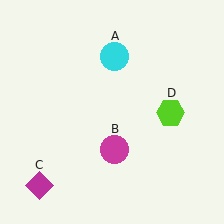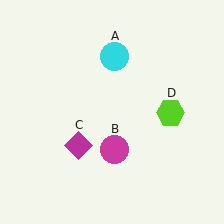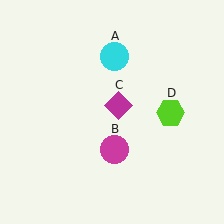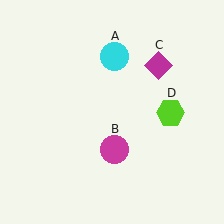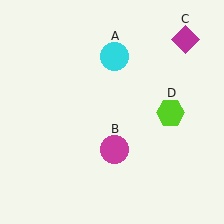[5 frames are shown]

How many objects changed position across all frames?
1 object changed position: magenta diamond (object C).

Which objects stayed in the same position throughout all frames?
Cyan circle (object A) and magenta circle (object B) and lime hexagon (object D) remained stationary.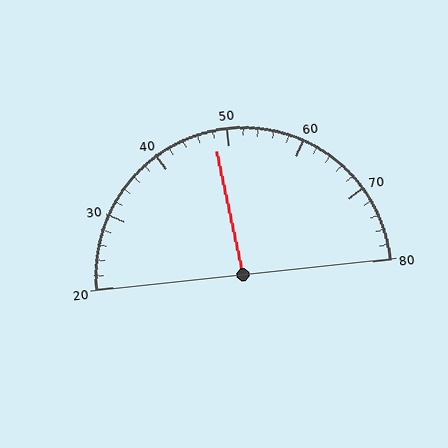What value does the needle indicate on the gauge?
The needle indicates approximately 48.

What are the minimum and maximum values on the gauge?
The gauge ranges from 20 to 80.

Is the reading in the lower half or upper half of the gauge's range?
The reading is in the lower half of the range (20 to 80).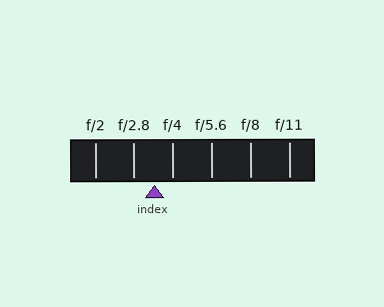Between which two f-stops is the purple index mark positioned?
The index mark is between f/2.8 and f/4.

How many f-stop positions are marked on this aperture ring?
There are 6 f-stop positions marked.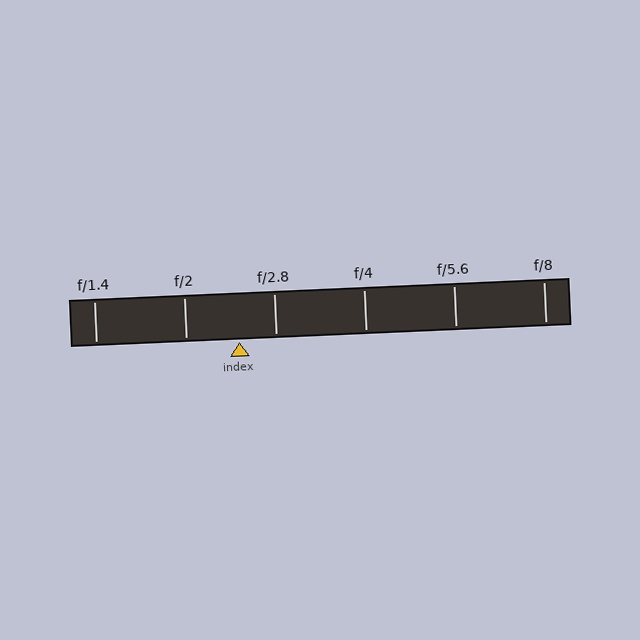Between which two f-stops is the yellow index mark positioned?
The index mark is between f/2 and f/2.8.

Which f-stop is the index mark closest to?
The index mark is closest to f/2.8.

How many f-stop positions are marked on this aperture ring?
There are 6 f-stop positions marked.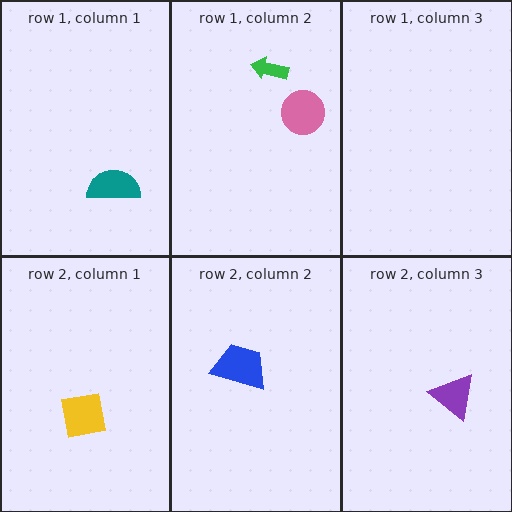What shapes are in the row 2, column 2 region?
The blue trapezoid.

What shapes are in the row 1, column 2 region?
The pink circle, the green arrow.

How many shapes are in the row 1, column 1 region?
1.